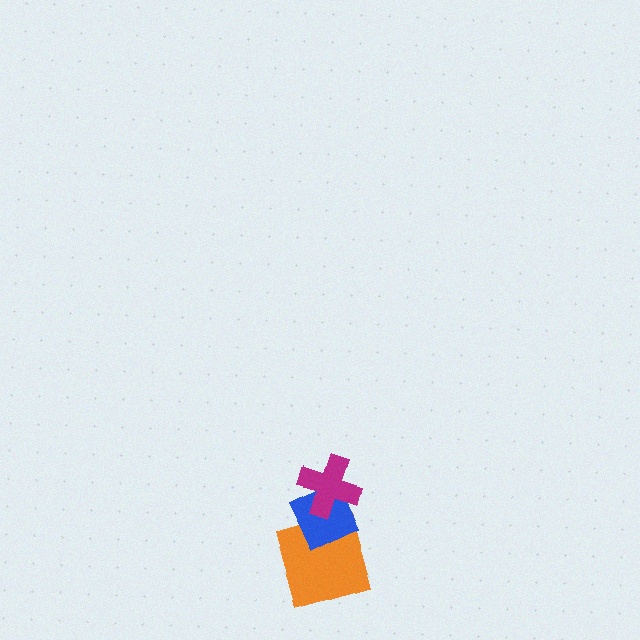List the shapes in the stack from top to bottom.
From top to bottom: the magenta cross, the blue diamond, the orange square.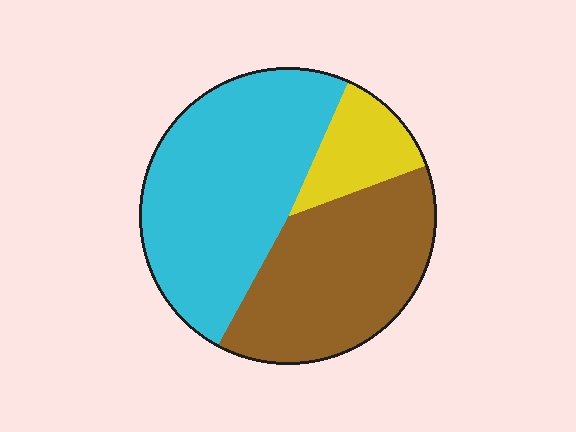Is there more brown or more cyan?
Cyan.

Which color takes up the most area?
Cyan, at roughly 50%.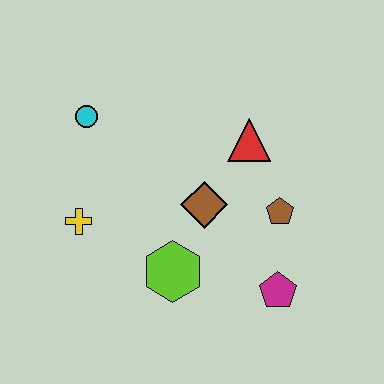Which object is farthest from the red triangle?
The yellow cross is farthest from the red triangle.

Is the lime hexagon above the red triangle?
No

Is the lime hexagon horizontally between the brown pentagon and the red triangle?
No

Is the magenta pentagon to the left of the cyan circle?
No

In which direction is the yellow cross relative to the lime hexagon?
The yellow cross is to the left of the lime hexagon.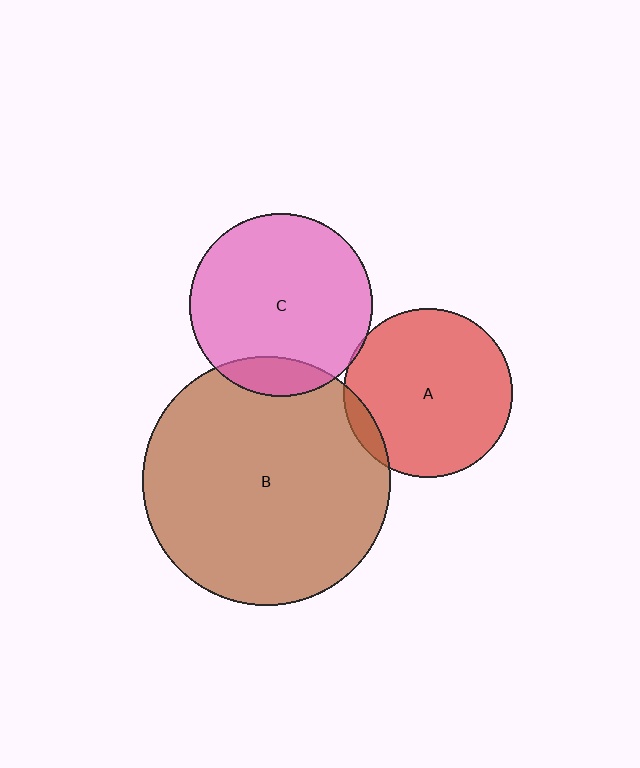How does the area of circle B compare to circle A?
Approximately 2.2 times.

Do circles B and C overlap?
Yes.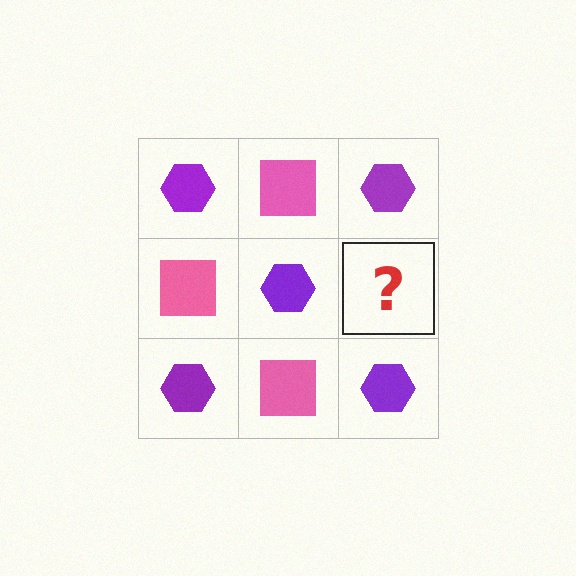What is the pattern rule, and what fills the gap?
The rule is that it alternates purple hexagon and pink square in a checkerboard pattern. The gap should be filled with a pink square.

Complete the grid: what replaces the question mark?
The question mark should be replaced with a pink square.